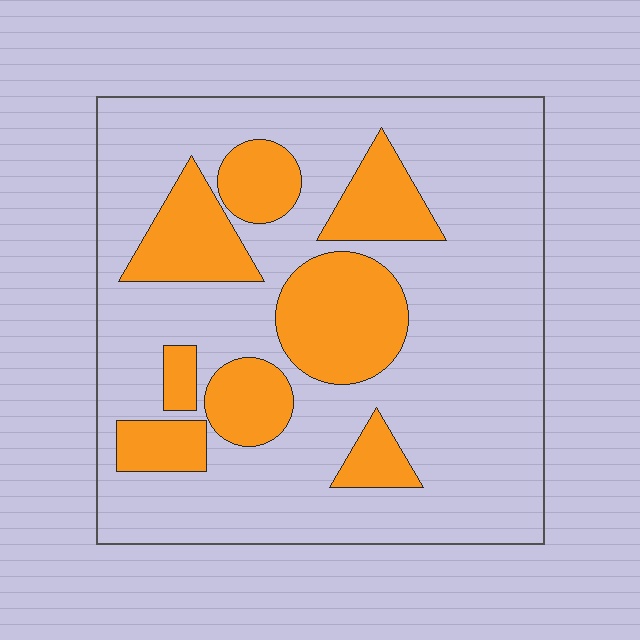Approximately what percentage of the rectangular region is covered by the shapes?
Approximately 25%.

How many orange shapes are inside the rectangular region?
8.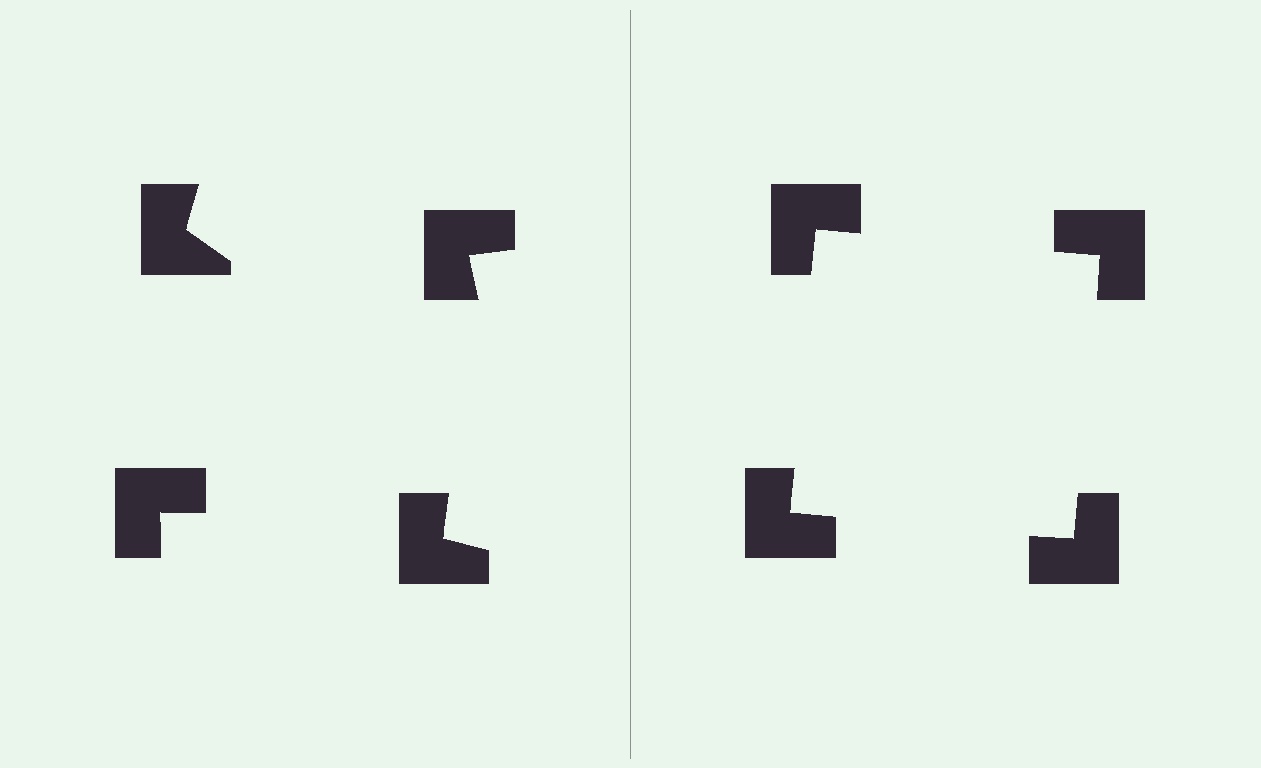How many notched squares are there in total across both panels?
8 — 4 on each side.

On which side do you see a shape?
An illusory square appears on the right side. On the left side the wedge cuts are rotated, so no coherent shape forms.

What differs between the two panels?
The notched squares are positioned identically on both sides; only the wedge orientations differ. On the right they align to a square; on the left they are misaligned.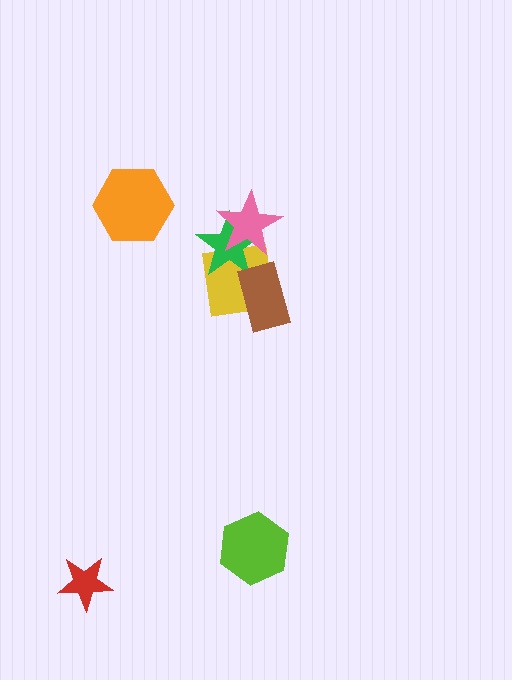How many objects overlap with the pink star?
2 objects overlap with the pink star.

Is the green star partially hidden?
Yes, it is partially covered by another shape.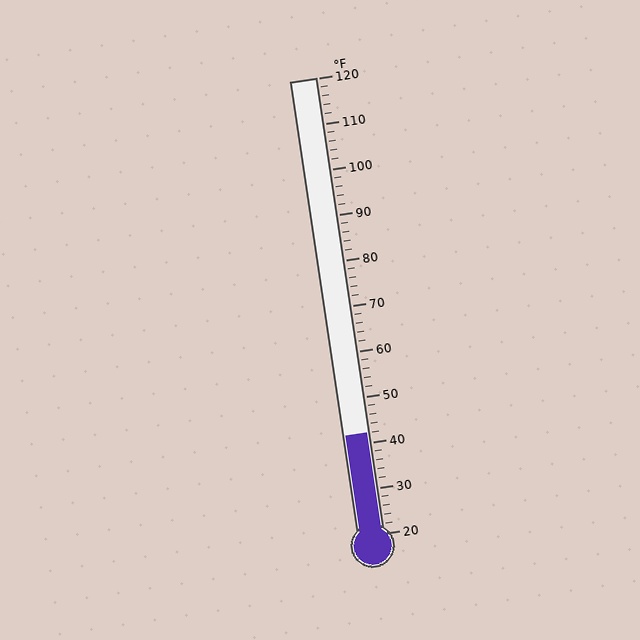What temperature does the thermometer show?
The thermometer shows approximately 42°F.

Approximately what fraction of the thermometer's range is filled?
The thermometer is filled to approximately 20% of its range.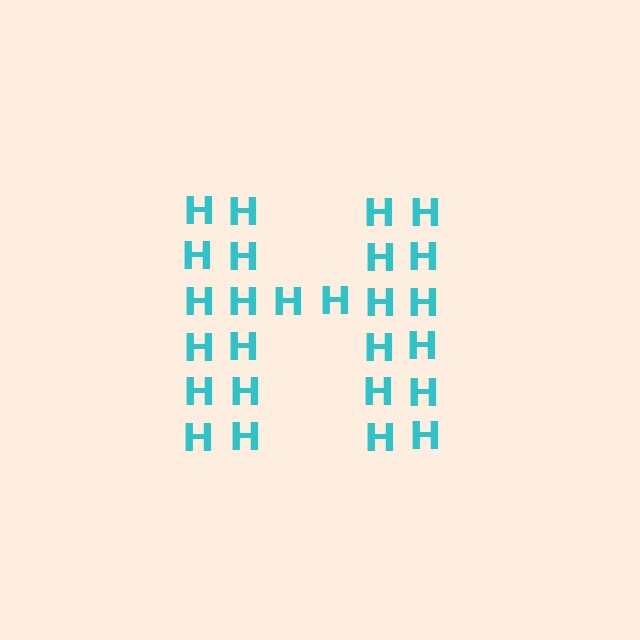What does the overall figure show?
The overall figure shows the letter H.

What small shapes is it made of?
It is made of small letter H's.